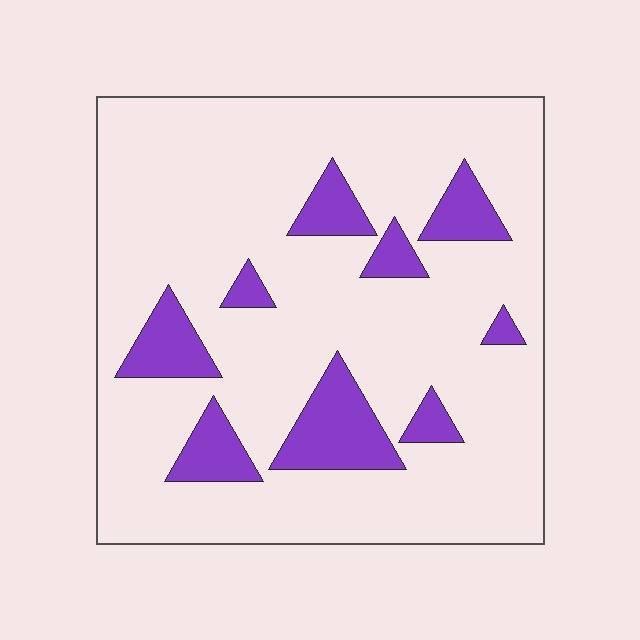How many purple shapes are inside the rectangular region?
9.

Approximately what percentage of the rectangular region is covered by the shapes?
Approximately 15%.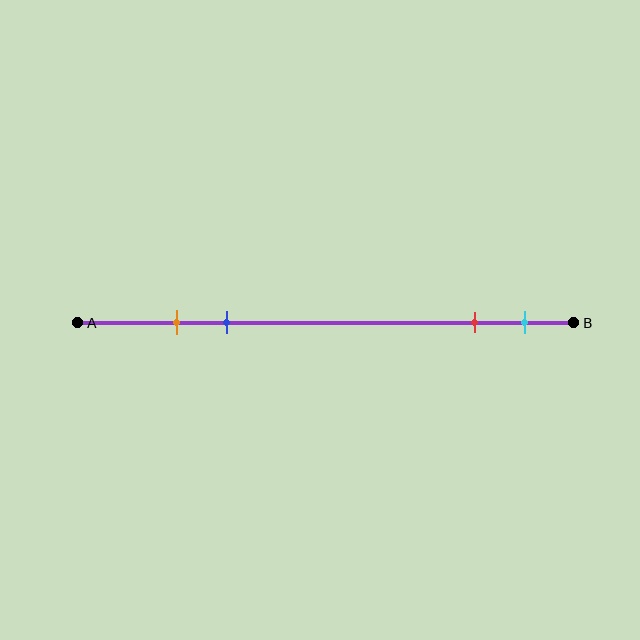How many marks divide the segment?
There are 4 marks dividing the segment.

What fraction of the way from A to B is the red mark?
The red mark is approximately 80% (0.8) of the way from A to B.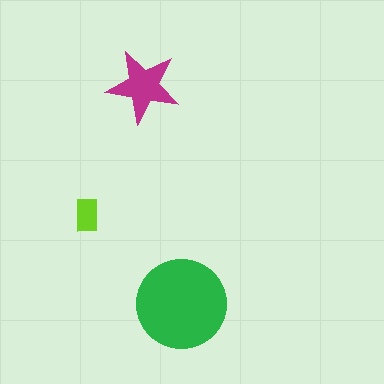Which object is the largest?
The green circle.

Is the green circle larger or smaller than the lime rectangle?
Larger.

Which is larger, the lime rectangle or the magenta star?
The magenta star.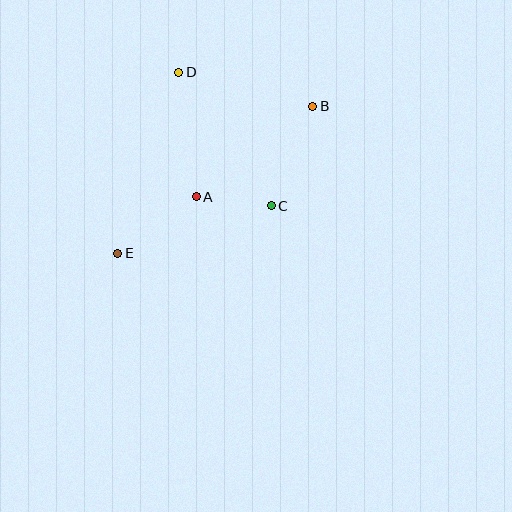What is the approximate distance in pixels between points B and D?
The distance between B and D is approximately 138 pixels.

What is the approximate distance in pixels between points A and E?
The distance between A and E is approximately 97 pixels.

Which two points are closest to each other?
Points A and C are closest to each other.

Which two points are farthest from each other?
Points B and E are farthest from each other.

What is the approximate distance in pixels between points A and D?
The distance between A and D is approximately 126 pixels.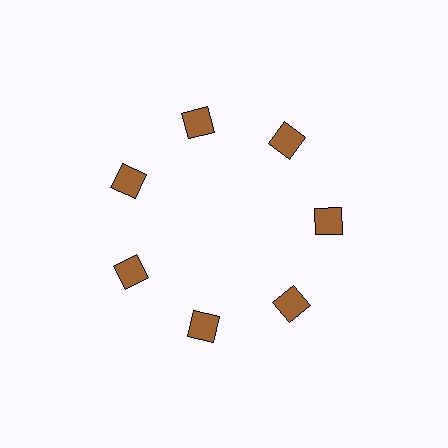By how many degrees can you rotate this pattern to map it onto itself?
The pattern maps onto itself every 51 degrees of rotation.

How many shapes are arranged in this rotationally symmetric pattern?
There are 7 shapes, arranged in 7 groups of 1.